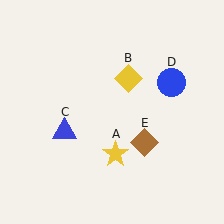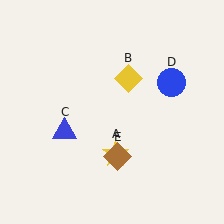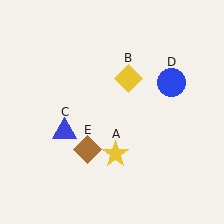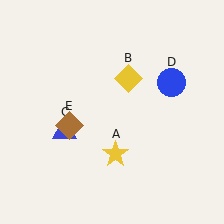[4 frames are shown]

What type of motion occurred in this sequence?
The brown diamond (object E) rotated clockwise around the center of the scene.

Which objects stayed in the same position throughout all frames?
Yellow star (object A) and yellow diamond (object B) and blue triangle (object C) and blue circle (object D) remained stationary.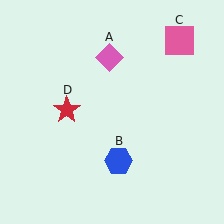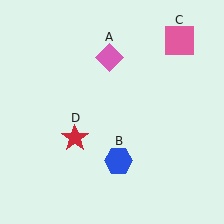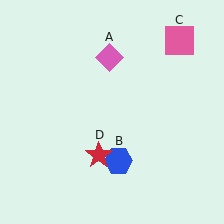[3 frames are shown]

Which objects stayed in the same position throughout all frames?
Pink diamond (object A) and blue hexagon (object B) and pink square (object C) remained stationary.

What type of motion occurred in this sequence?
The red star (object D) rotated counterclockwise around the center of the scene.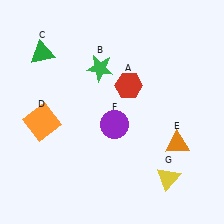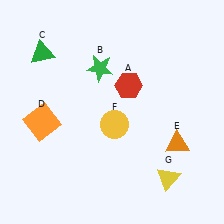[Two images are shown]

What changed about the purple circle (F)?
In Image 1, F is purple. In Image 2, it changed to yellow.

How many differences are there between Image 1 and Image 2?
There is 1 difference between the two images.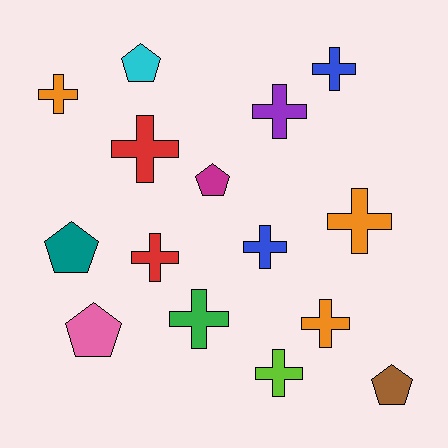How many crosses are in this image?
There are 10 crosses.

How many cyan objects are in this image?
There is 1 cyan object.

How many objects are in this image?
There are 15 objects.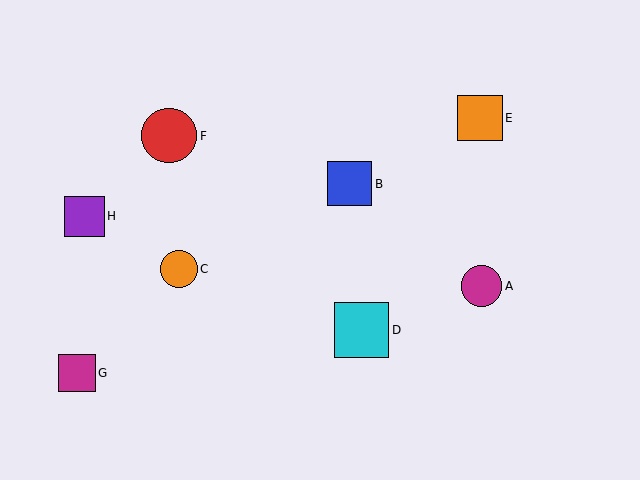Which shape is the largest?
The cyan square (labeled D) is the largest.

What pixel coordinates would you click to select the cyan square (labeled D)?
Click at (362, 330) to select the cyan square D.